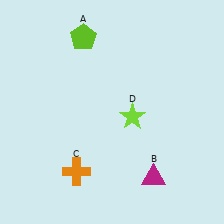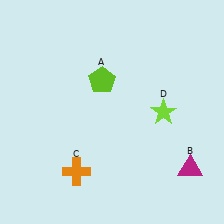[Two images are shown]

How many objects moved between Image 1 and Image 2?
3 objects moved between the two images.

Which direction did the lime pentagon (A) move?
The lime pentagon (A) moved down.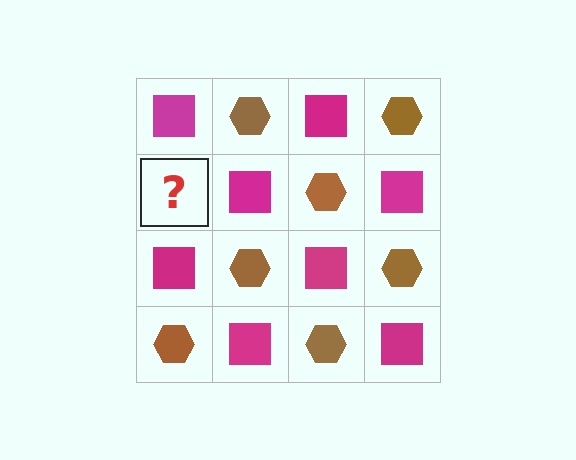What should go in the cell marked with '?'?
The missing cell should contain a brown hexagon.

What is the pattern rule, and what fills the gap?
The rule is that it alternates magenta square and brown hexagon in a checkerboard pattern. The gap should be filled with a brown hexagon.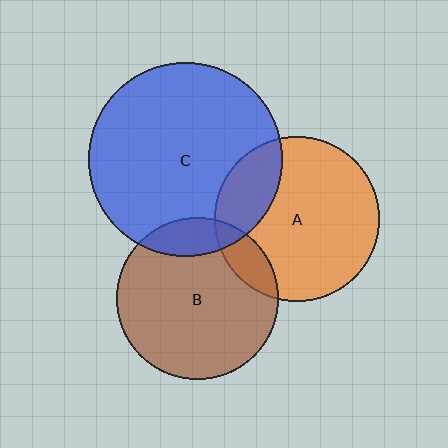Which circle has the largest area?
Circle C (blue).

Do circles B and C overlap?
Yes.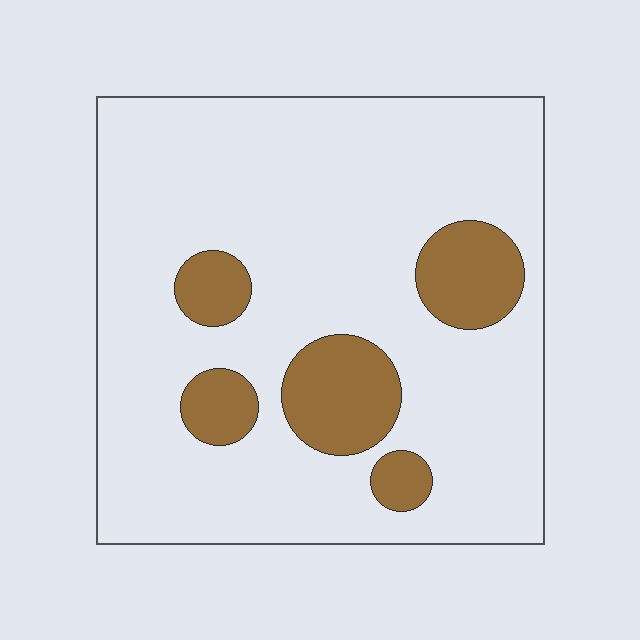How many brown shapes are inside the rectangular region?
5.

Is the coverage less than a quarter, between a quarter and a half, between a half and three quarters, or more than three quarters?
Less than a quarter.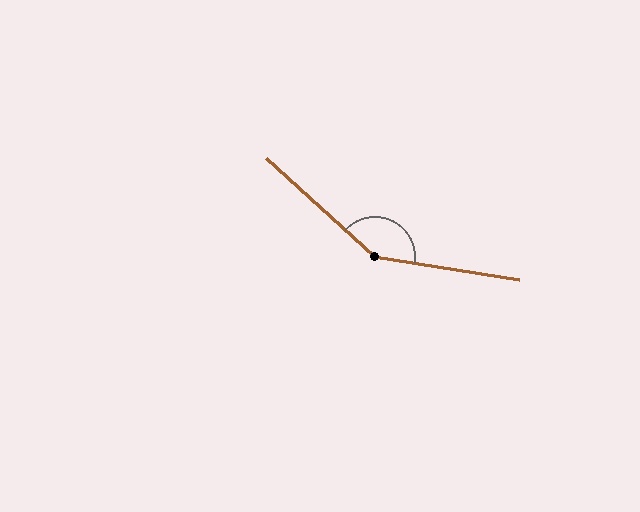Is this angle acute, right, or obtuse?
It is obtuse.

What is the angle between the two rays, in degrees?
Approximately 147 degrees.